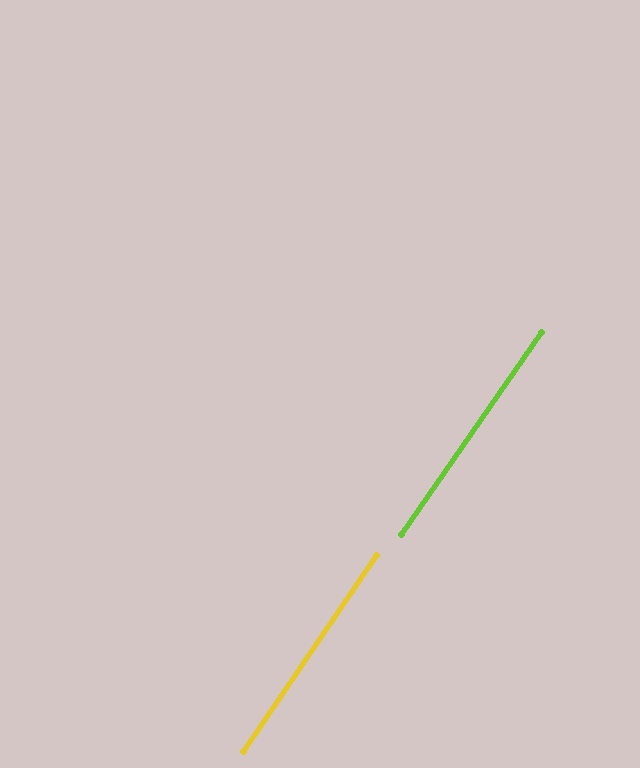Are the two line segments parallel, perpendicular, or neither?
Parallel — their directions differ by only 0.4°.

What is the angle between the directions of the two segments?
Approximately 0 degrees.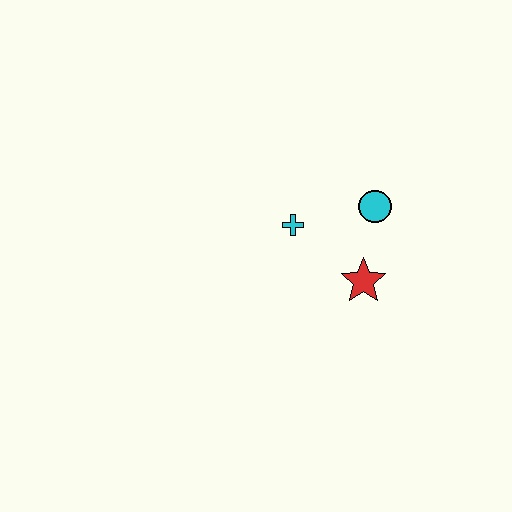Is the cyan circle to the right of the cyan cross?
Yes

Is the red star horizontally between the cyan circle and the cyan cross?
Yes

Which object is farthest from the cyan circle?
The cyan cross is farthest from the cyan circle.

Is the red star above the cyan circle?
No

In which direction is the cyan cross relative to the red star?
The cyan cross is to the left of the red star.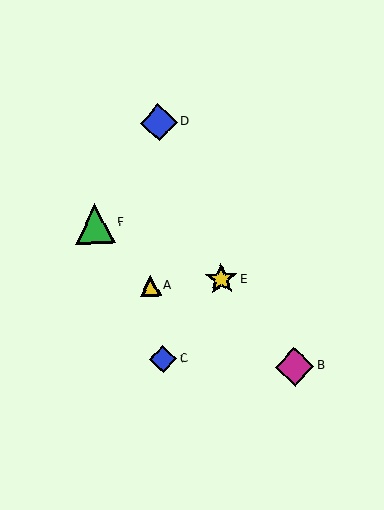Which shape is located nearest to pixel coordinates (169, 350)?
The blue diamond (labeled C) at (163, 359) is nearest to that location.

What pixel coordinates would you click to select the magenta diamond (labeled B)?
Click at (295, 367) to select the magenta diamond B.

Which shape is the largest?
The green triangle (labeled F) is the largest.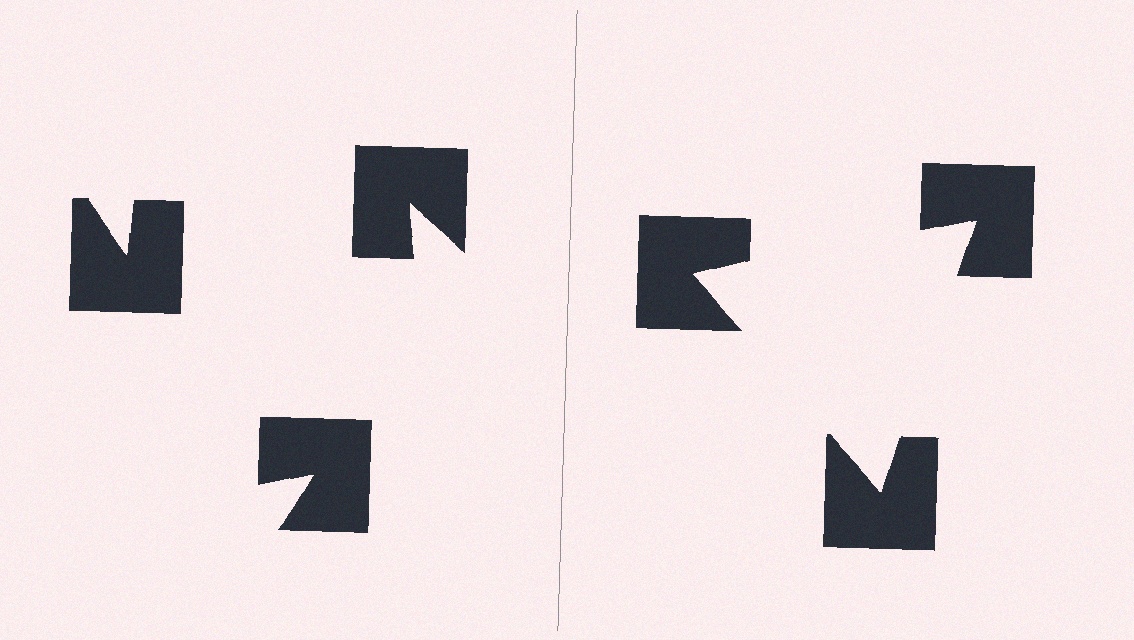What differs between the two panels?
The notched squares are positioned identically on both sides; only the wedge orientations differ. On the right they align to a triangle; on the left they are misaligned.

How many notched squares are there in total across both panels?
6 — 3 on each side.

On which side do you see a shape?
An illusory triangle appears on the right side. On the left side the wedge cuts are rotated, so no coherent shape forms.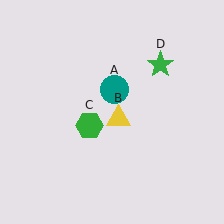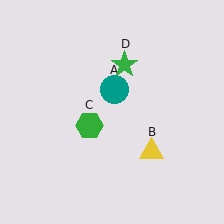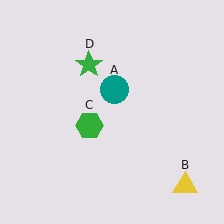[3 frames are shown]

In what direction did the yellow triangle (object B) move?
The yellow triangle (object B) moved down and to the right.